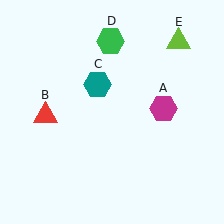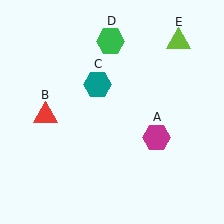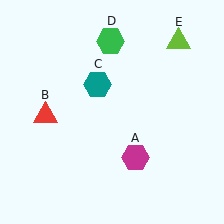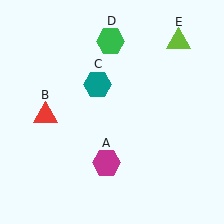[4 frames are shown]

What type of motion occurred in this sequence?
The magenta hexagon (object A) rotated clockwise around the center of the scene.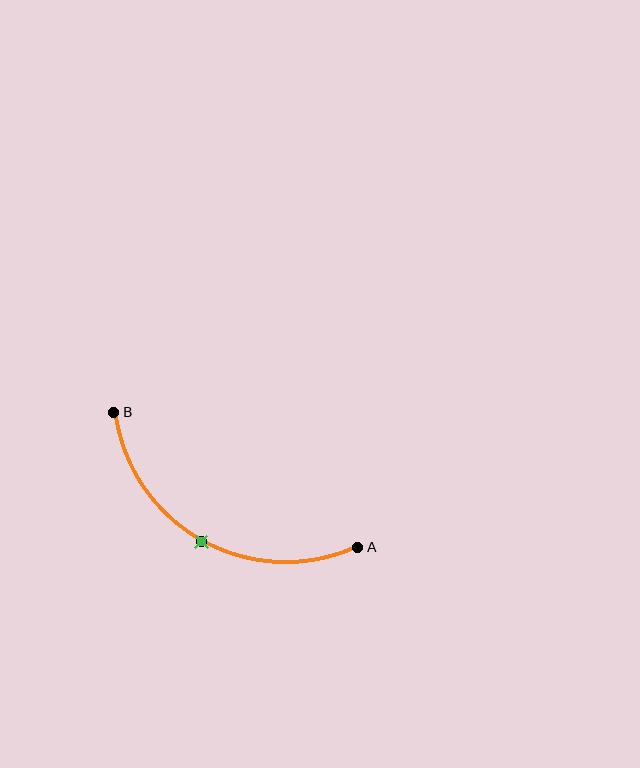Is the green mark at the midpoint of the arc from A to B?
Yes. The green mark lies on the arc at equal arc-length from both A and B — it is the arc midpoint.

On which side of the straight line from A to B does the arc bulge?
The arc bulges below the straight line connecting A and B.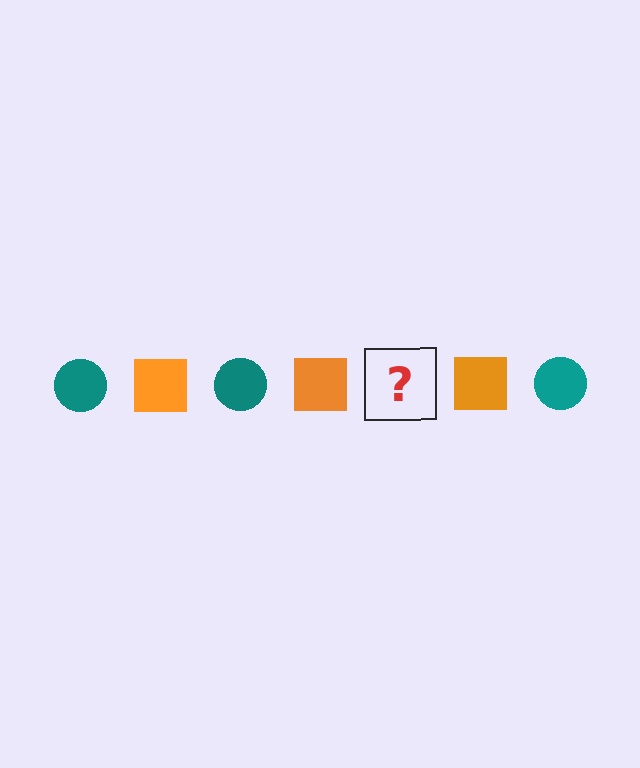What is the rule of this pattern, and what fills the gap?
The rule is that the pattern alternates between teal circle and orange square. The gap should be filled with a teal circle.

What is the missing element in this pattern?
The missing element is a teal circle.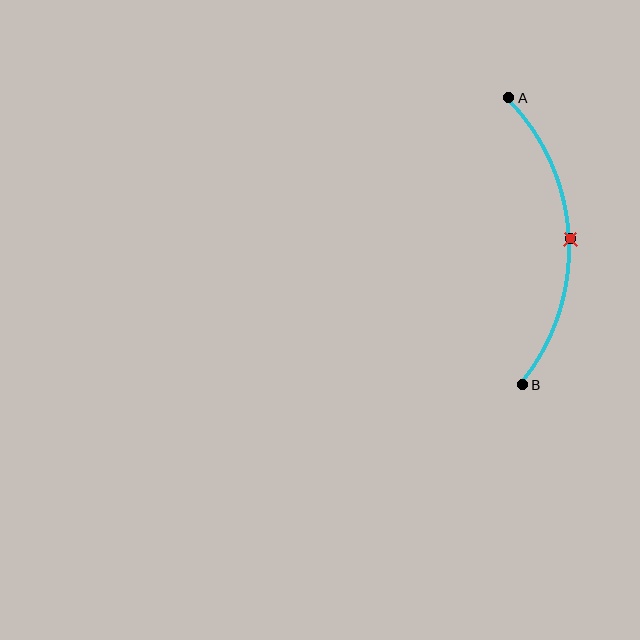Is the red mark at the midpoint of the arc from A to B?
Yes. The red mark lies on the arc at equal arc-length from both A and B — it is the arc midpoint.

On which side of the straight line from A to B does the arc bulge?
The arc bulges to the right of the straight line connecting A and B.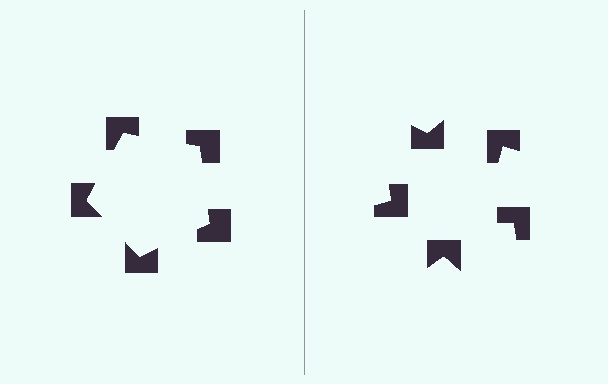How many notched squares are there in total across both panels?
10 — 5 on each side.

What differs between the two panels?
The notched squares are positioned identically on both sides; only the wedge orientations differ. On the left they align to a pentagon; on the right they are misaligned.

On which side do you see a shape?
An illusory pentagon appears on the left side. On the right side the wedge cuts are rotated, so no coherent shape forms.